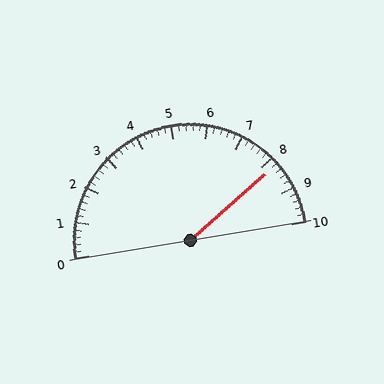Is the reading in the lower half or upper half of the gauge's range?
The reading is in the upper half of the range (0 to 10).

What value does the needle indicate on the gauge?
The needle indicates approximately 8.2.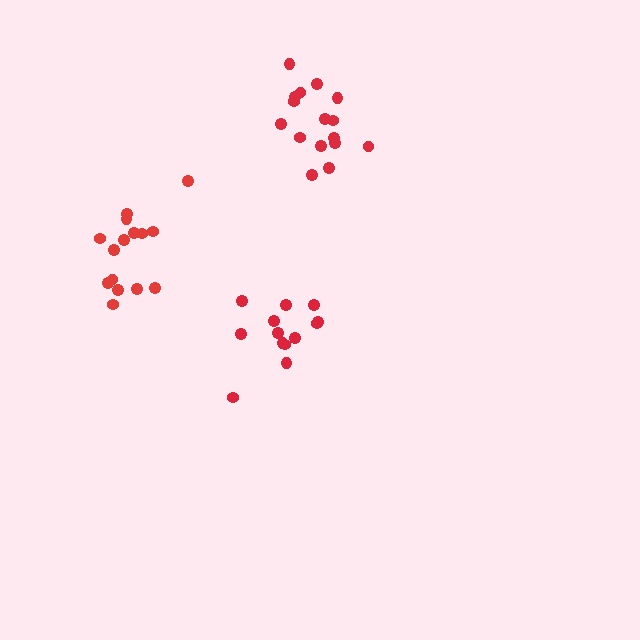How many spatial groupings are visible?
There are 3 spatial groupings.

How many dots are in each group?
Group 1: 16 dots, Group 2: 13 dots, Group 3: 15 dots (44 total).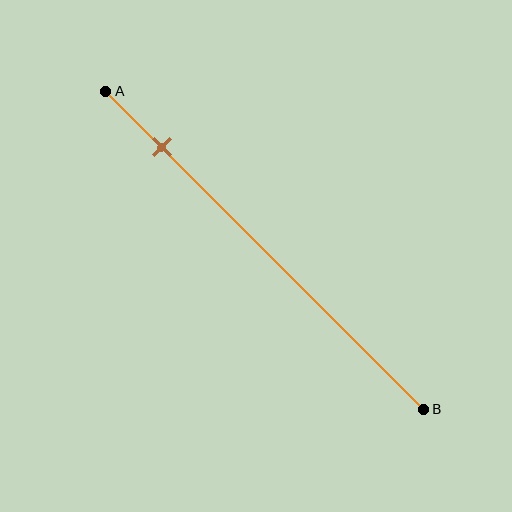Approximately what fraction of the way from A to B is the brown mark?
The brown mark is approximately 20% of the way from A to B.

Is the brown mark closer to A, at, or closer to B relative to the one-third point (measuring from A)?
The brown mark is closer to point A than the one-third point of segment AB.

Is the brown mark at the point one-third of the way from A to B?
No, the mark is at about 20% from A, not at the 33% one-third point.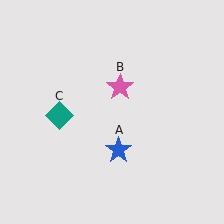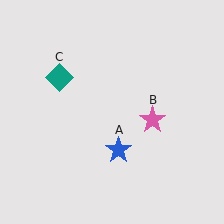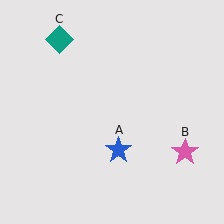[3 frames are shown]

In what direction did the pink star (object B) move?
The pink star (object B) moved down and to the right.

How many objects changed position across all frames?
2 objects changed position: pink star (object B), teal diamond (object C).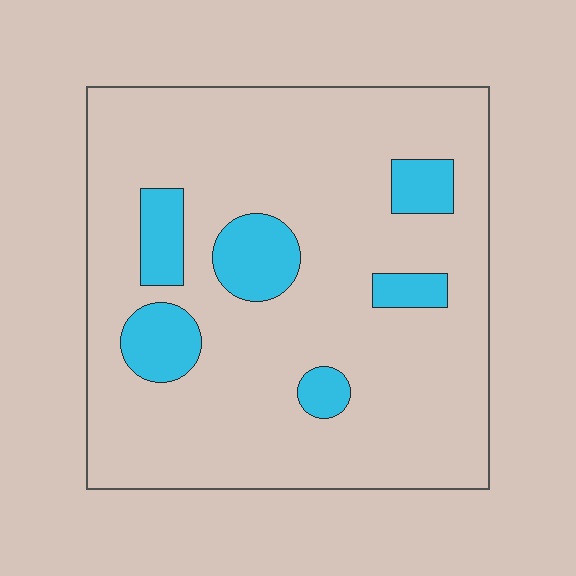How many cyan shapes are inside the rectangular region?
6.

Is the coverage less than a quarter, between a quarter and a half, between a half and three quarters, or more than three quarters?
Less than a quarter.